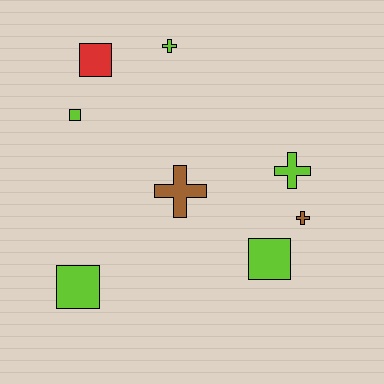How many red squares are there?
There is 1 red square.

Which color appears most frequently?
Lime, with 5 objects.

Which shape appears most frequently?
Square, with 4 objects.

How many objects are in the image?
There are 8 objects.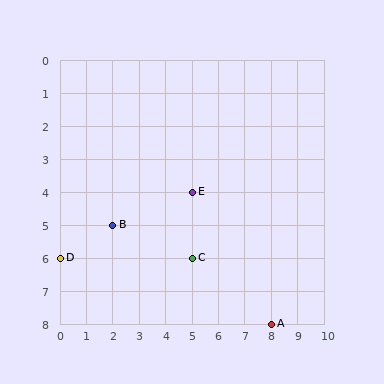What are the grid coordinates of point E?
Point E is at grid coordinates (5, 4).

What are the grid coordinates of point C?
Point C is at grid coordinates (5, 6).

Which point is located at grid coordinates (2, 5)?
Point B is at (2, 5).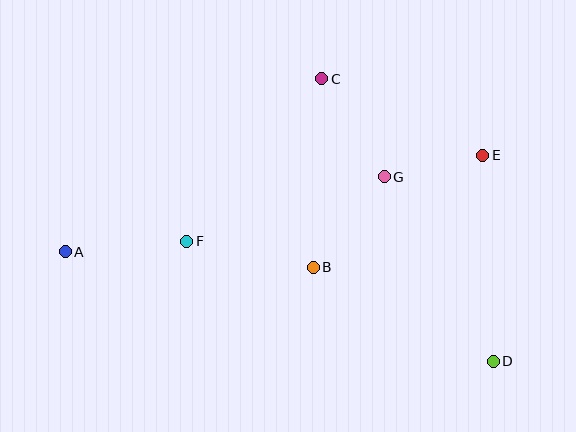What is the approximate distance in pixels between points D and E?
The distance between D and E is approximately 206 pixels.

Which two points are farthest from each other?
Points A and D are farthest from each other.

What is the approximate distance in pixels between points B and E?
The distance between B and E is approximately 203 pixels.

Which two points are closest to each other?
Points E and G are closest to each other.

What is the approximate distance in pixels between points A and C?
The distance between A and C is approximately 309 pixels.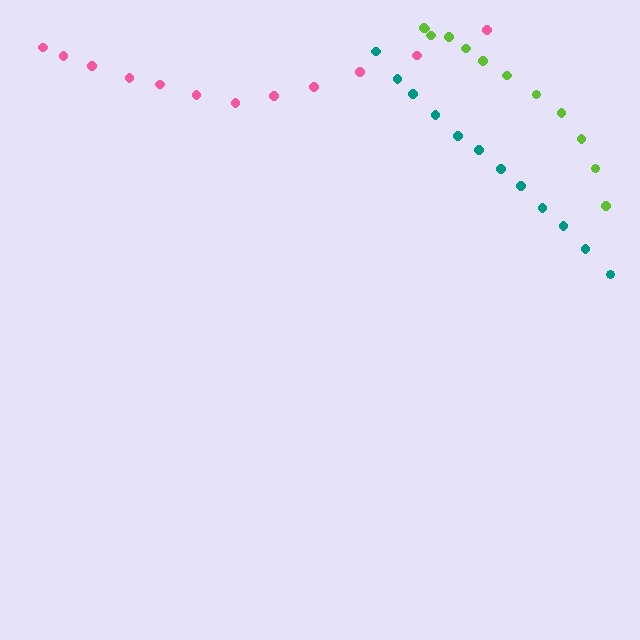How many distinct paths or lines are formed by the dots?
There are 3 distinct paths.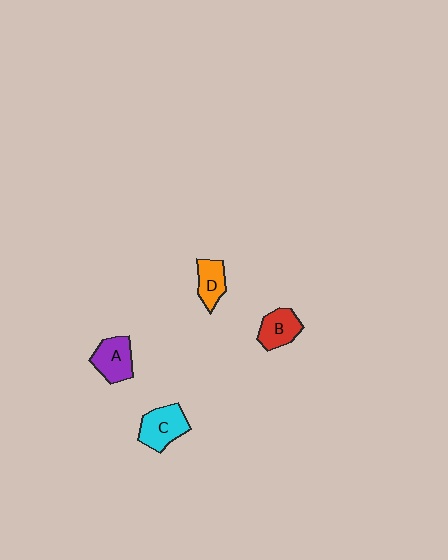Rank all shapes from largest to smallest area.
From largest to smallest: C (cyan), A (purple), B (red), D (orange).